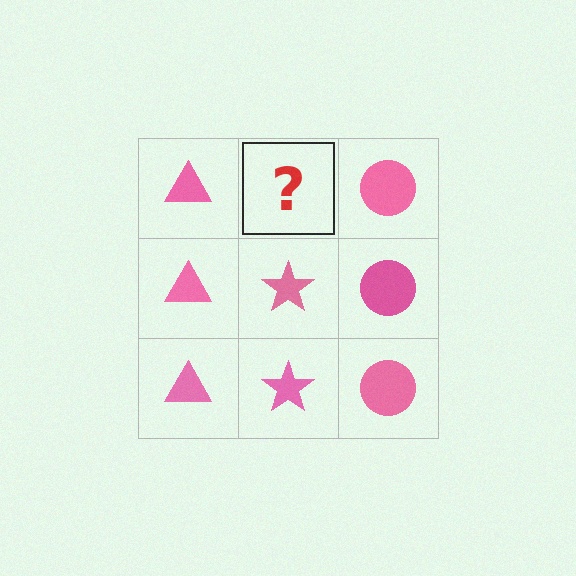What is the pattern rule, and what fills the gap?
The rule is that each column has a consistent shape. The gap should be filled with a pink star.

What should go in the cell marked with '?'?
The missing cell should contain a pink star.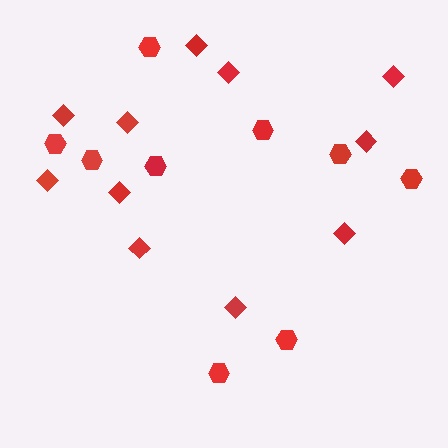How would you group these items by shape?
There are 2 groups: one group of diamonds (11) and one group of hexagons (9).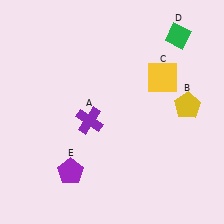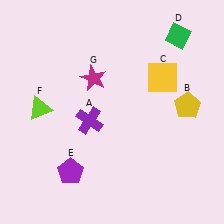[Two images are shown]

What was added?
A lime triangle (F), a magenta star (G) were added in Image 2.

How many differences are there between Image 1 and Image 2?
There are 2 differences between the two images.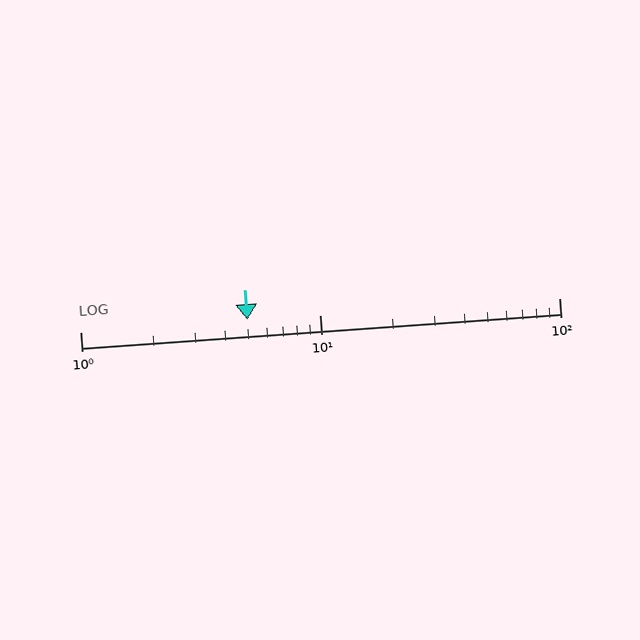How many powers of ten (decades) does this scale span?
The scale spans 2 decades, from 1 to 100.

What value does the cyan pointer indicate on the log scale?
The pointer indicates approximately 5.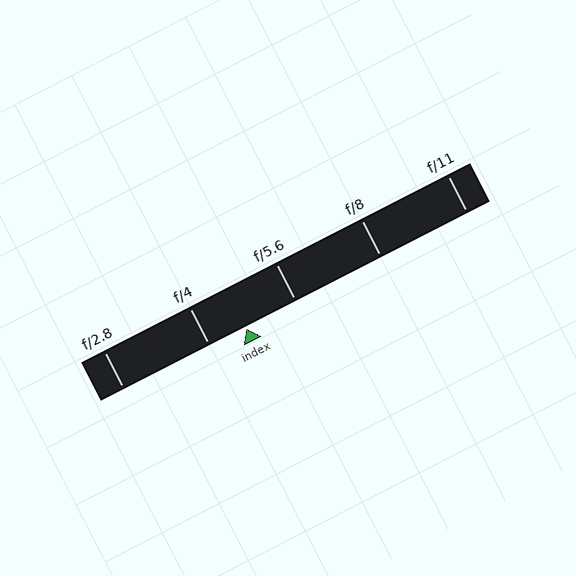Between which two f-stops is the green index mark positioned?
The index mark is between f/4 and f/5.6.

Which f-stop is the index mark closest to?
The index mark is closest to f/4.